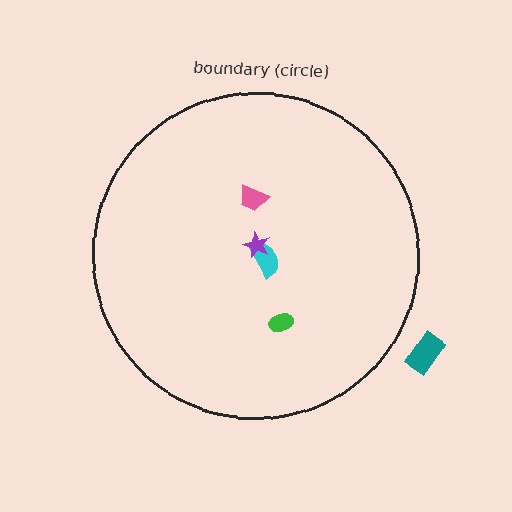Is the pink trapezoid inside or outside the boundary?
Inside.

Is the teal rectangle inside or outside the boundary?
Outside.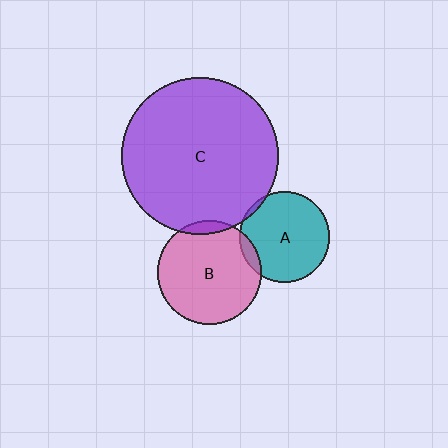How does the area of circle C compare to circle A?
Approximately 3.0 times.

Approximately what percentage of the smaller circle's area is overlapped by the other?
Approximately 10%.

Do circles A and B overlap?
Yes.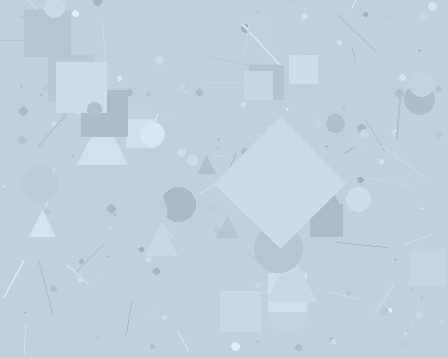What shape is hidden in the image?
A diamond is hidden in the image.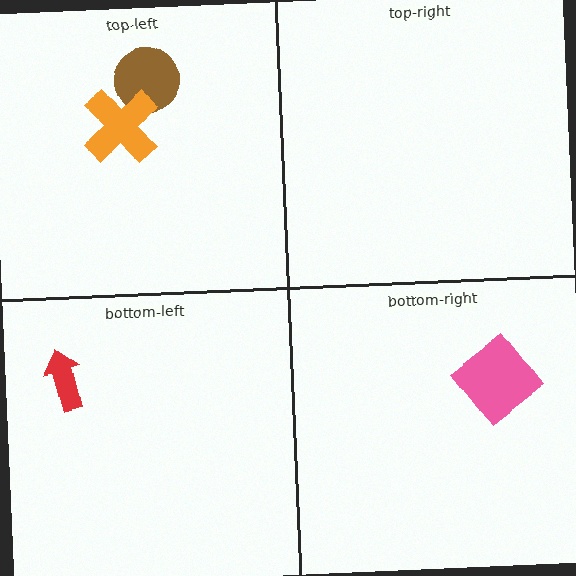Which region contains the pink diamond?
The bottom-right region.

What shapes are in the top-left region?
The brown circle, the orange cross.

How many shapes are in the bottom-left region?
1.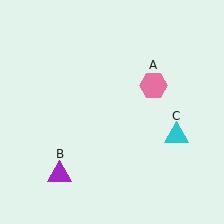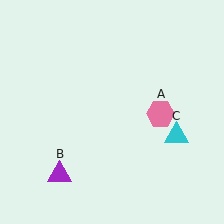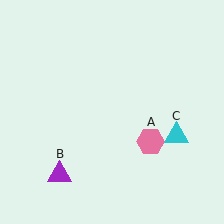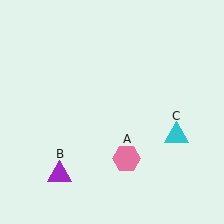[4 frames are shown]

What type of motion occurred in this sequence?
The pink hexagon (object A) rotated clockwise around the center of the scene.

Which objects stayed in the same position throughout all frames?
Purple triangle (object B) and cyan triangle (object C) remained stationary.